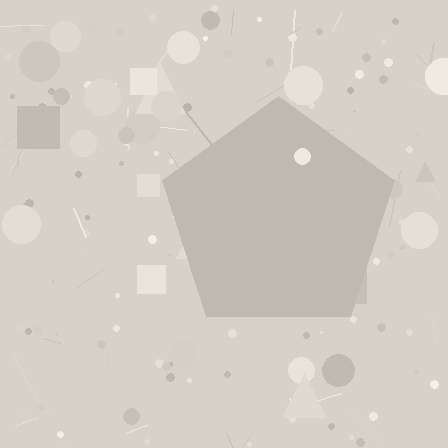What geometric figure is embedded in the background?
A pentagon is embedded in the background.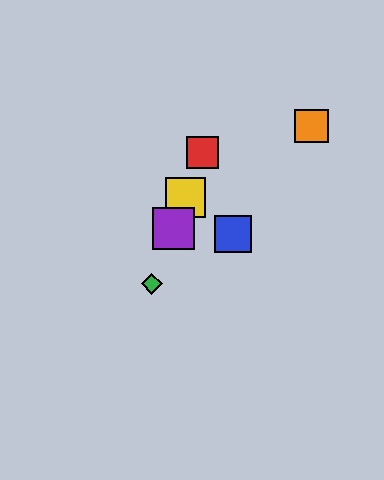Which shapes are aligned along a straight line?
The red square, the green diamond, the yellow square, the purple square are aligned along a straight line.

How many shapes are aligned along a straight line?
4 shapes (the red square, the green diamond, the yellow square, the purple square) are aligned along a straight line.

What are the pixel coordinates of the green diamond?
The green diamond is at (152, 284).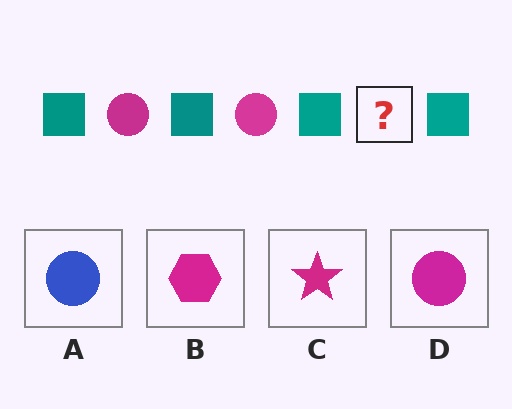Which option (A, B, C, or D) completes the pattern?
D.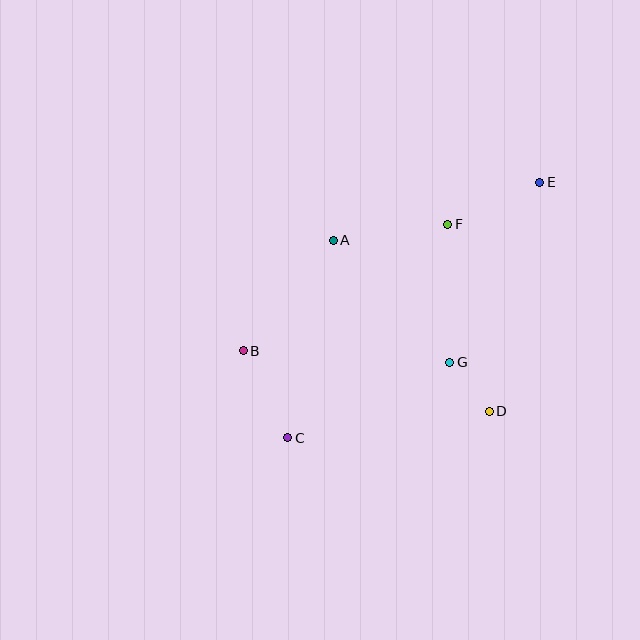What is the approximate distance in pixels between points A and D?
The distance between A and D is approximately 231 pixels.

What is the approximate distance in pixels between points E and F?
The distance between E and F is approximately 101 pixels.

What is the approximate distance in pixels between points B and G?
The distance between B and G is approximately 207 pixels.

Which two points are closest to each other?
Points D and G are closest to each other.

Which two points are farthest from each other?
Points C and E are farthest from each other.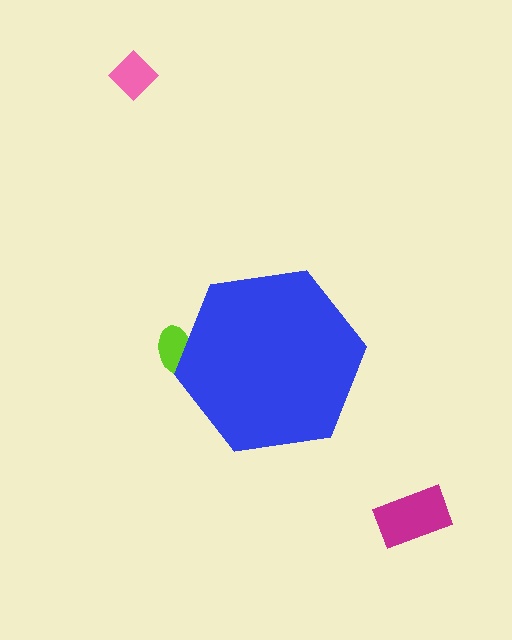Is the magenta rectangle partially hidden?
No, the magenta rectangle is fully visible.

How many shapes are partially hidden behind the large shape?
1 shape is partially hidden.